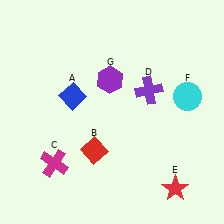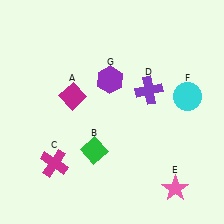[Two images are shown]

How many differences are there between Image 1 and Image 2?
There are 3 differences between the two images.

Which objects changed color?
A changed from blue to magenta. B changed from red to green. E changed from red to pink.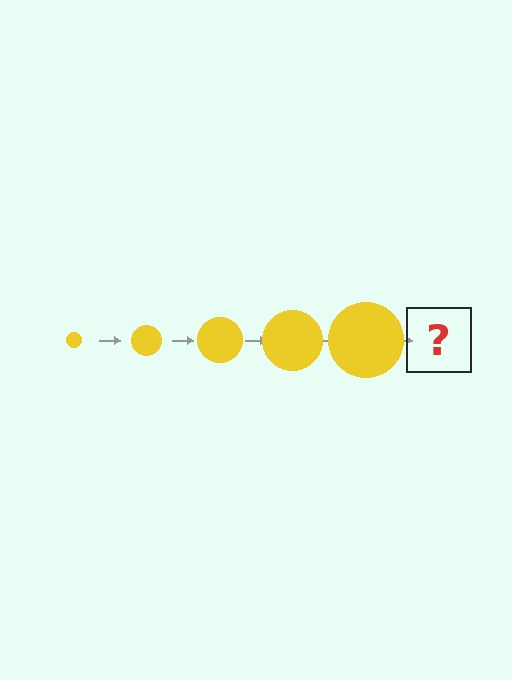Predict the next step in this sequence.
The next step is a yellow circle, larger than the previous one.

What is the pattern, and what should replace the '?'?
The pattern is that the circle gets progressively larger each step. The '?' should be a yellow circle, larger than the previous one.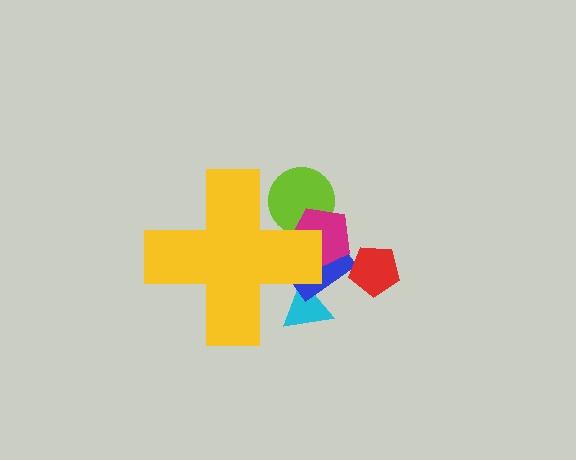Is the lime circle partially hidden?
Yes, the lime circle is partially hidden behind the yellow cross.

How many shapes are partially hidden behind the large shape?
5 shapes are partially hidden.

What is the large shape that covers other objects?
A yellow cross.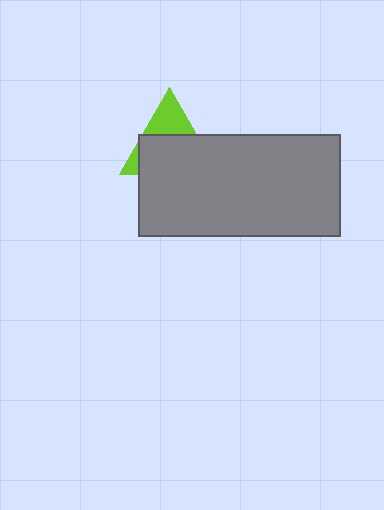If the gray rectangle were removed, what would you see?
You would see the complete lime triangle.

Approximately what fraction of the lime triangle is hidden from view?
Roughly 65% of the lime triangle is hidden behind the gray rectangle.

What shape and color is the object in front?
The object in front is a gray rectangle.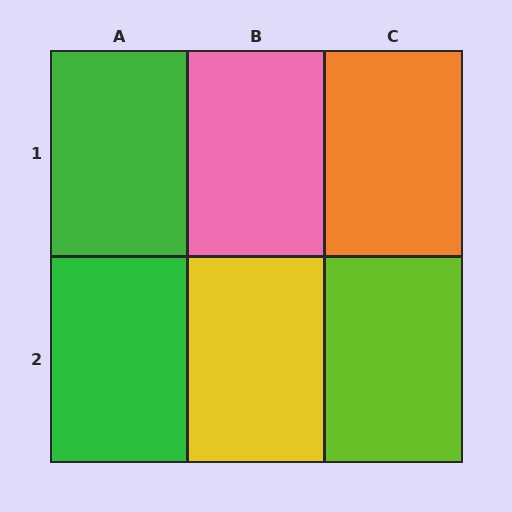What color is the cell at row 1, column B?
Pink.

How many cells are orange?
1 cell is orange.